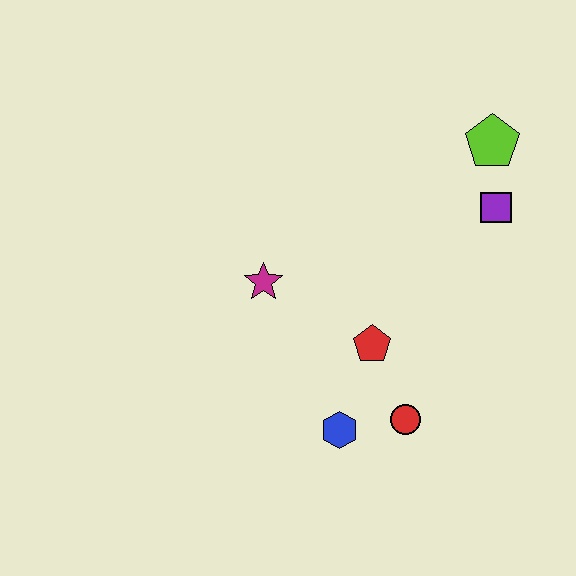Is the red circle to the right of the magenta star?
Yes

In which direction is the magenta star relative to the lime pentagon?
The magenta star is to the left of the lime pentagon.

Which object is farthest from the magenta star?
The lime pentagon is farthest from the magenta star.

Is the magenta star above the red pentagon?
Yes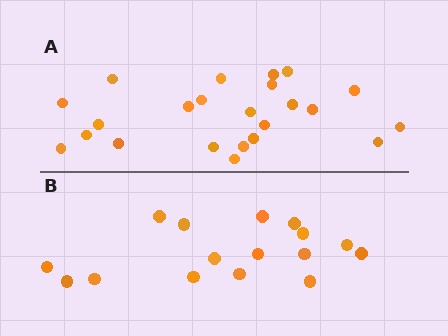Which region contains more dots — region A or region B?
Region A (the top region) has more dots.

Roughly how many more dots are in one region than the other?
Region A has roughly 8 or so more dots than region B.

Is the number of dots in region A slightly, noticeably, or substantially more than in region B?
Region A has noticeably more, but not dramatically so. The ratio is roughly 1.4 to 1.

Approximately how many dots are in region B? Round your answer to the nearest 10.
About 20 dots. (The exact count is 16, which rounds to 20.)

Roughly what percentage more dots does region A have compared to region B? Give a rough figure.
About 45% more.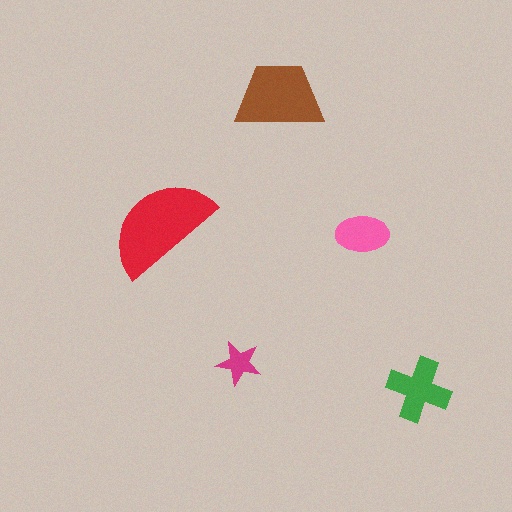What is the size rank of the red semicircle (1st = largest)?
1st.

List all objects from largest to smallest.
The red semicircle, the brown trapezoid, the green cross, the pink ellipse, the magenta star.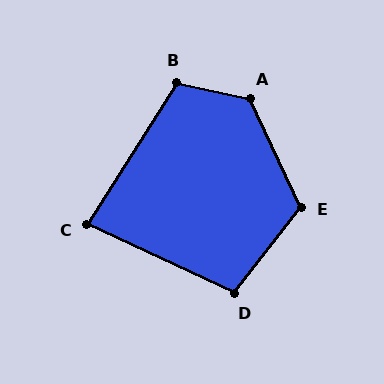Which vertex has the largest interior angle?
A, at approximately 127 degrees.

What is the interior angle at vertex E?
Approximately 117 degrees (obtuse).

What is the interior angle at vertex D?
Approximately 103 degrees (obtuse).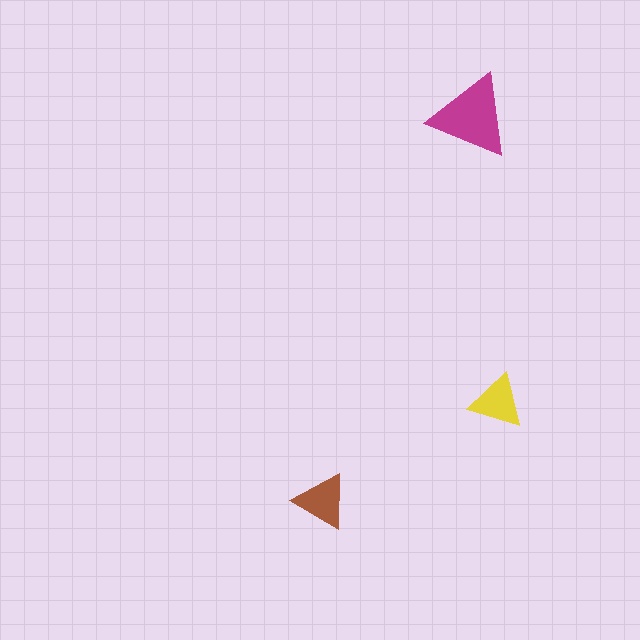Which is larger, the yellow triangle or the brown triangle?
The brown one.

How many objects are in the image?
There are 3 objects in the image.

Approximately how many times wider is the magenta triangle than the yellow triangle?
About 1.5 times wider.